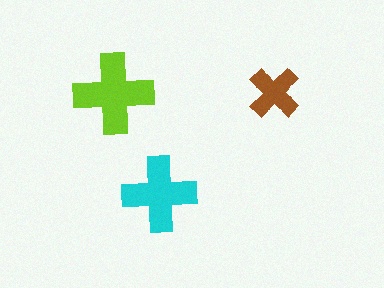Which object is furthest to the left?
The lime cross is leftmost.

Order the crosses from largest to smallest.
the lime one, the cyan one, the brown one.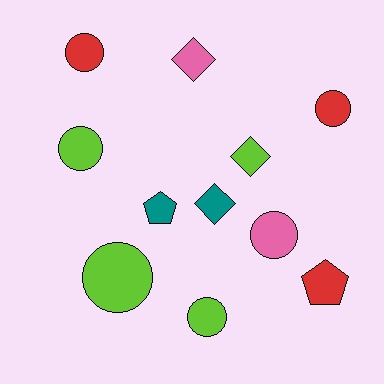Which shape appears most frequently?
Circle, with 6 objects.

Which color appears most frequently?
Lime, with 4 objects.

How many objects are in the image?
There are 11 objects.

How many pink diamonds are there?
There is 1 pink diamond.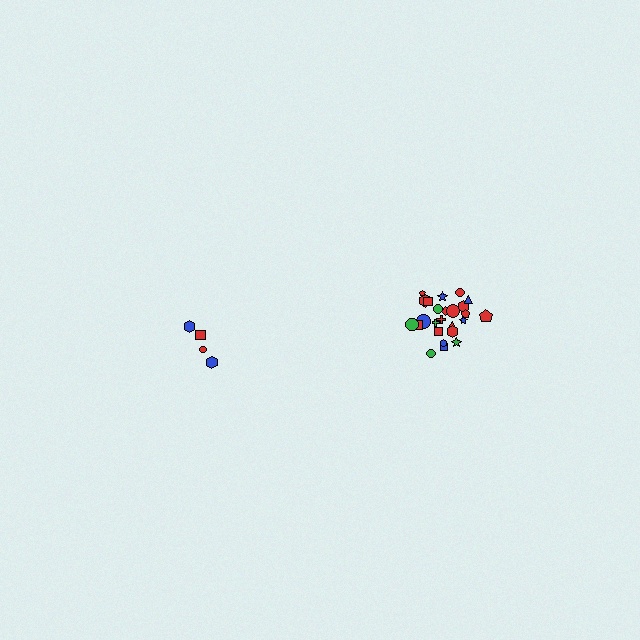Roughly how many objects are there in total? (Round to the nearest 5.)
Roughly 30 objects in total.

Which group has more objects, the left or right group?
The right group.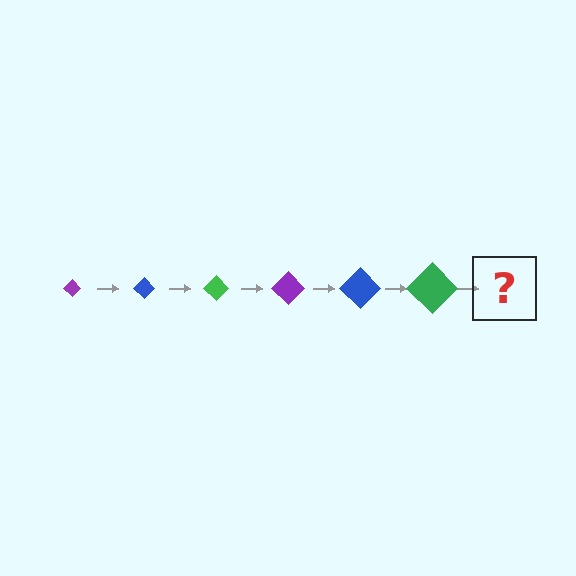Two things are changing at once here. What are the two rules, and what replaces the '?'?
The two rules are that the diamond grows larger each step and the color cycles through purple, blue, and green. The '?' should be a purple diamond, larger than the previous one.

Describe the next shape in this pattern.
It should be a purple diamond, larger than the previous one.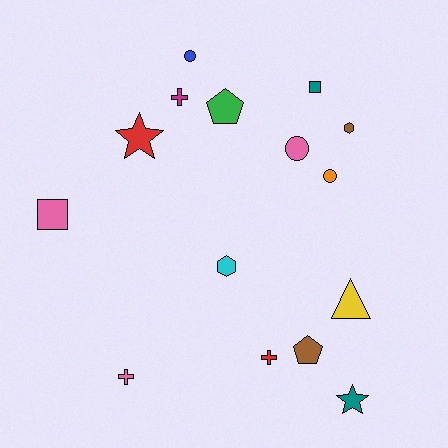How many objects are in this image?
There are 15 objects.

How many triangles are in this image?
There is 1 triangle.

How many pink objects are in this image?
There are 3 pink objects.